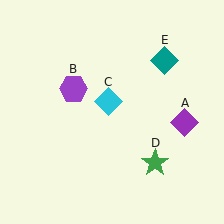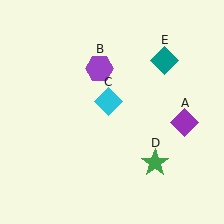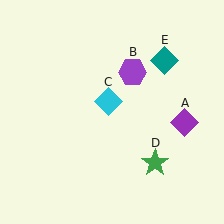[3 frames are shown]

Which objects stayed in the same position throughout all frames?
Purple diamond (object A) and cyan diamond (object C) and green star (object D) and teal diamond (object E) remained stationary.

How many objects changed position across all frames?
1 object changed position: purple hexagon (object B).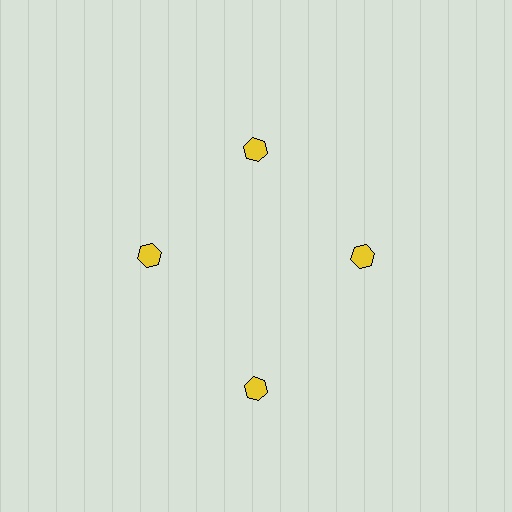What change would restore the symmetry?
The symmetry would be restored by moving it inward, back onto the ring so that all 4 hexagons sit at equal angles and equal distance from the center.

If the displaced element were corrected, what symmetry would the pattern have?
It would have 4-fold rotational symmetry — the pattern would map onto itself every 90 degrees.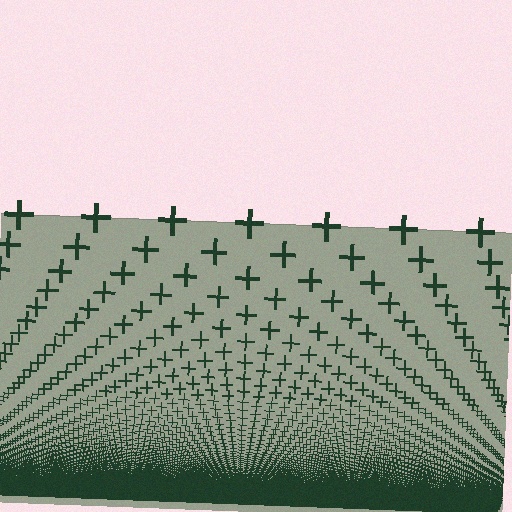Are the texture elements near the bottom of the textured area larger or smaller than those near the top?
Smaller. The gradient is inverted — elements near the bottom are smaller and denser.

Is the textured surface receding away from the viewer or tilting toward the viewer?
The surface appears to tilt toward the viewer. Texture elements get larger and sparser toward the top.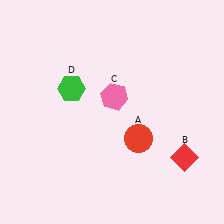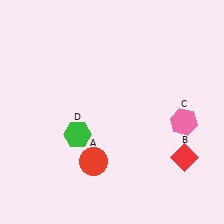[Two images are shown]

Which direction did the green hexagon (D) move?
The green hexagon (D) moved down.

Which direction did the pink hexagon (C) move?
The pink hexagon (C) moved right.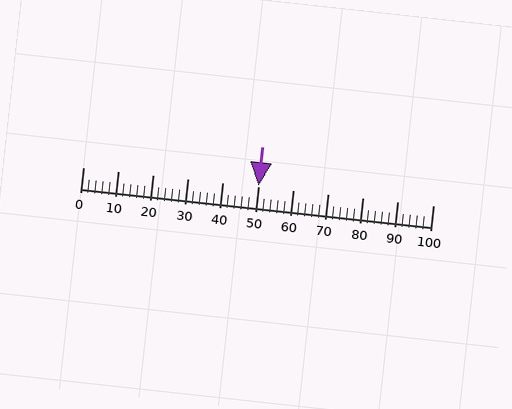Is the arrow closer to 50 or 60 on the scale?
The arrow is closer to 50.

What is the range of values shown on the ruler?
The ruler shows values from 0 to 100.